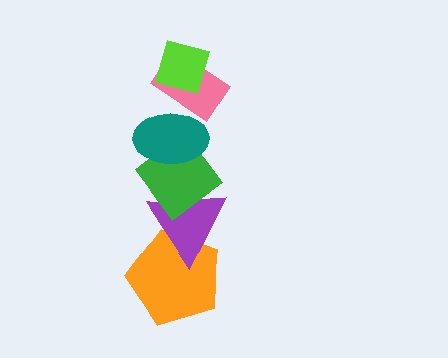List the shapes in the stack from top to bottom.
From top to bottom: the lime diamond, the pink rectangle, the teal ellipse, the green diamond, the purple triangle, the orange pentagon.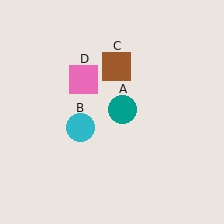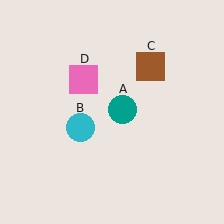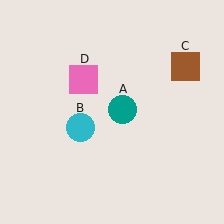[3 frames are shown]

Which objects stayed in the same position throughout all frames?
Teal circle (object A) and cyan circle (object B) and pink square (object D) remained stationary.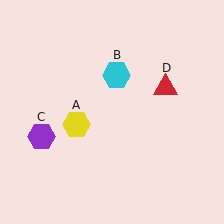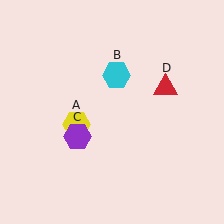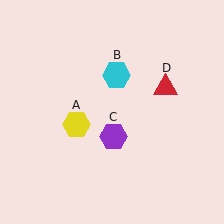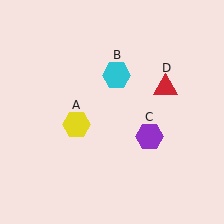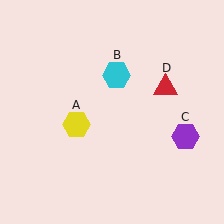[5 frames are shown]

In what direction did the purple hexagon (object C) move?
The purple hexagon (object C) moved right.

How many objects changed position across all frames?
1 object changed position: purple hexagon (object C).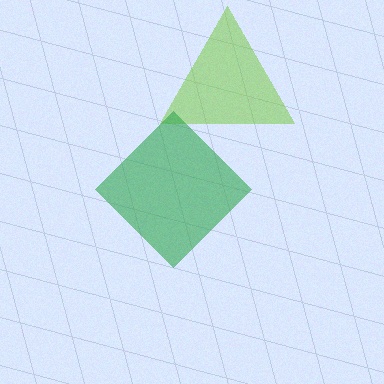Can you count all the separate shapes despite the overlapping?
Yes, there are 2 separate shapes.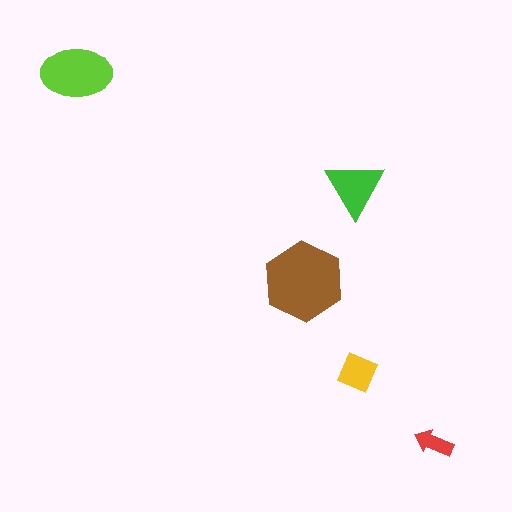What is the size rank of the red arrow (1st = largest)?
5th.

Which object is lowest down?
The red arrow is bottommost.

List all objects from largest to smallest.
The brown hexagon, the lime ellipse, the green triangle, the yellow square, the red arrow.